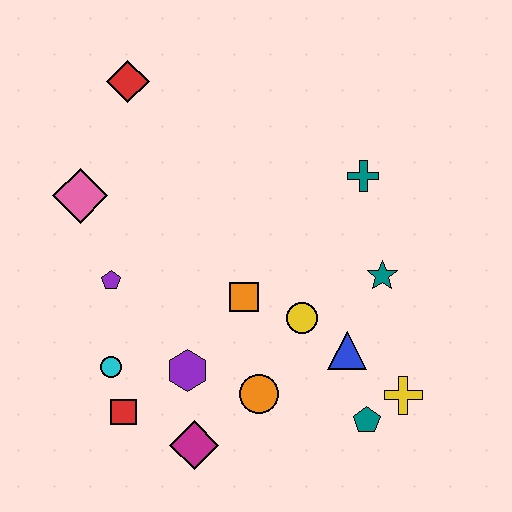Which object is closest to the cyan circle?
The red square is closest to the cyan circle.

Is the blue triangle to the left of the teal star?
Yes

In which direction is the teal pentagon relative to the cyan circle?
The teal pentagon is to the right of the cyan circle.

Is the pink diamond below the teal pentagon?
No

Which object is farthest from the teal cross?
The red square is farthest from the teal cross.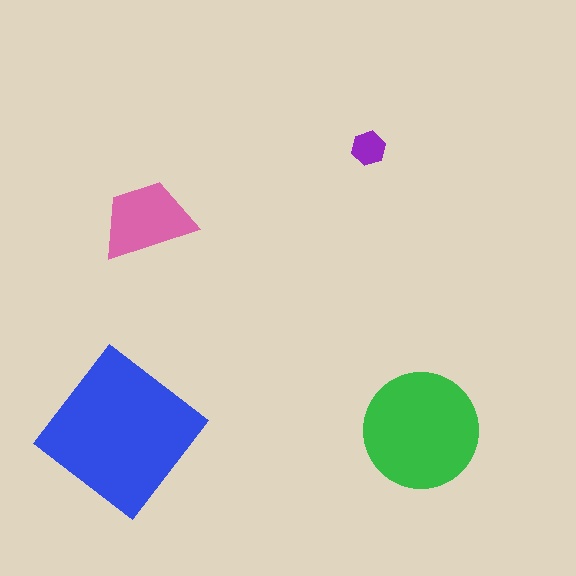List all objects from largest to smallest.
The blue diamond, the green circle, the pink trapezoid, the purple hexagon.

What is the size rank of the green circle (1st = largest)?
2nd.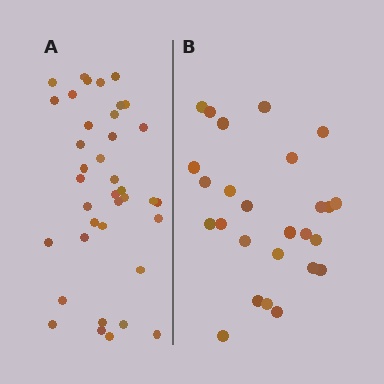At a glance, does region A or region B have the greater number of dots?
Region A (the left region) has more dots.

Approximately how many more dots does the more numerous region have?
Region A has roughly 12 or so more dots than region B.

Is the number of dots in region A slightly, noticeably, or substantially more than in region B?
Region A has substantially more. The ratio is roughly 1.5 to 1.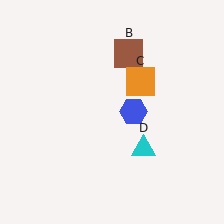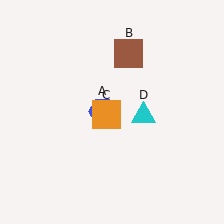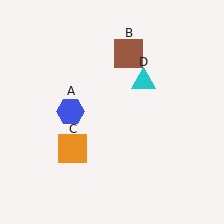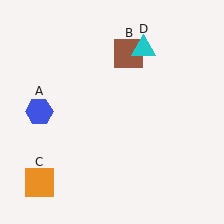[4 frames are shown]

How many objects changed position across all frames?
3 objects changed position: blue hexagon (object A), orange square (object C), cyan triangle (object D).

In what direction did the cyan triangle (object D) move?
The cyan triangle (object D) moved up.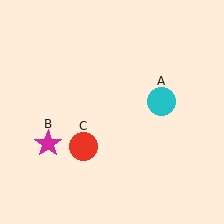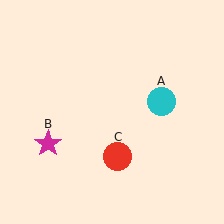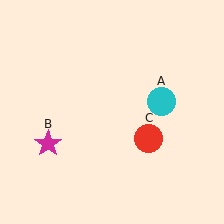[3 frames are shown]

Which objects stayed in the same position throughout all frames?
Cyan circle (object A) and magenta star (object B) remained stationary.